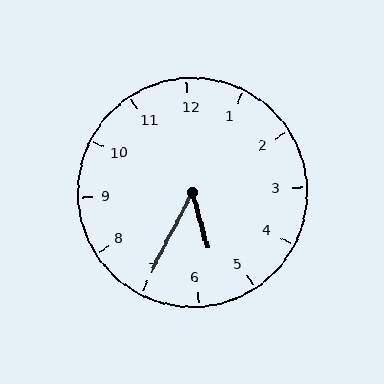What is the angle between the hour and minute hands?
Approximately 42 degrees.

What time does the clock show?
5:35.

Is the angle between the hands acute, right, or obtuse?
It is acute.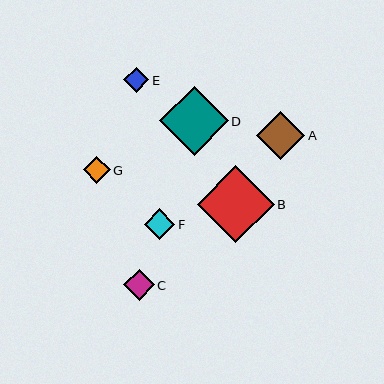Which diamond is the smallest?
Diamond E is the smallest with a size of approximately 25 pixels.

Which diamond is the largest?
Diamond B is the largest with a size of approximately 77 pixels.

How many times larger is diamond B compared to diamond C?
Diamond B is approximately 2.5 times the size of diamond C.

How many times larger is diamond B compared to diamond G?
Diamond B is approximately 2.9 times the size of diamond G.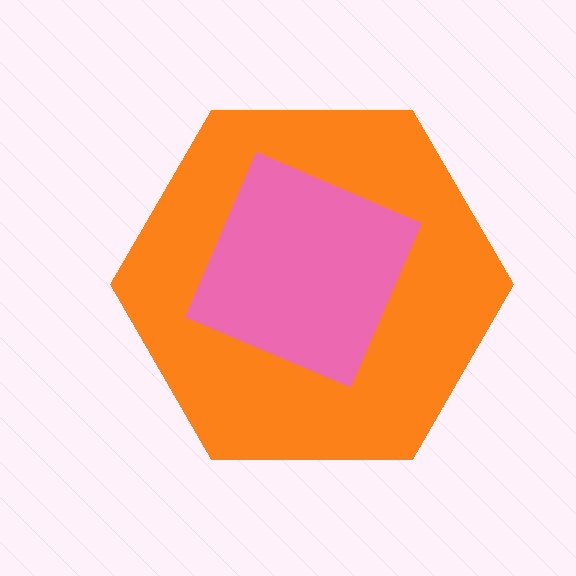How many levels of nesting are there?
2.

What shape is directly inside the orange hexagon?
The pink diamond.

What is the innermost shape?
The pink diamond.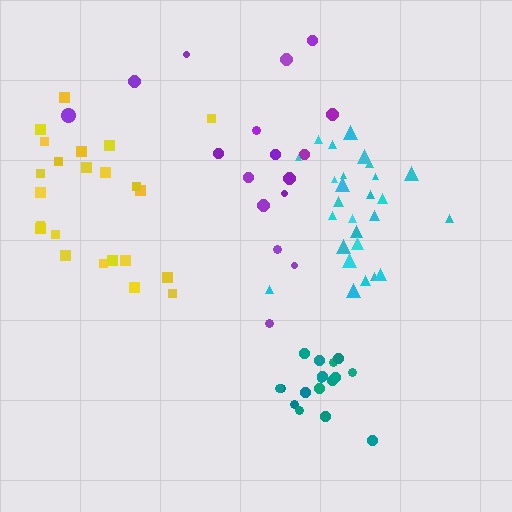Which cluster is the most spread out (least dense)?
Purple.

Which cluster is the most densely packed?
Teal.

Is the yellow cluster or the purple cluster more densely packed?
Yellow.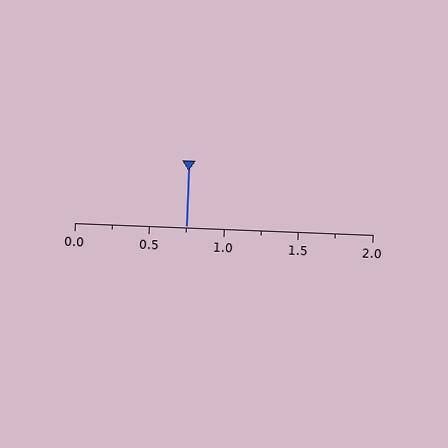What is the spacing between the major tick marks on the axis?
The major ticks are spaced 0.5 apart.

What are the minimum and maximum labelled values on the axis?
The axis runs from 0.0 to 2.0.